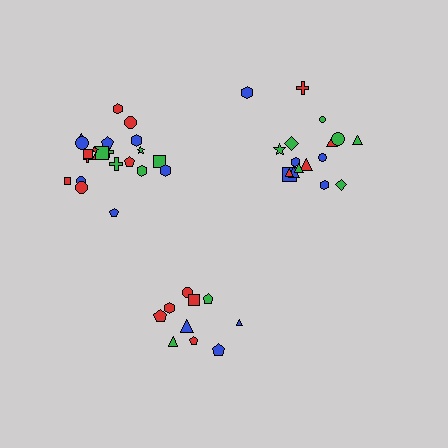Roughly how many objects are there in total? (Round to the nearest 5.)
Roughly 50 objects in total.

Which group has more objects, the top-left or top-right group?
The top-left group.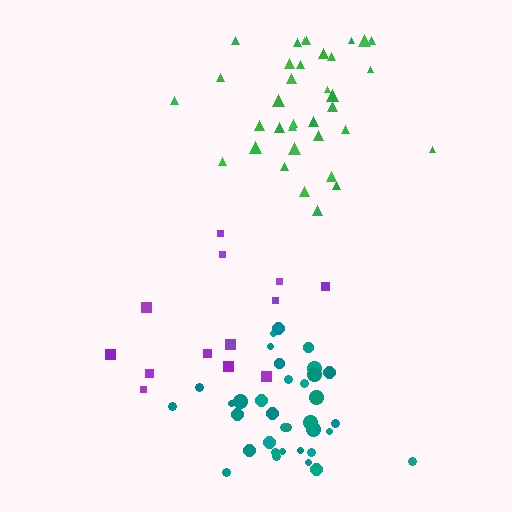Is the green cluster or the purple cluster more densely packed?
Green.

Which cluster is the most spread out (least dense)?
Purple.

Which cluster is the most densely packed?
Teal.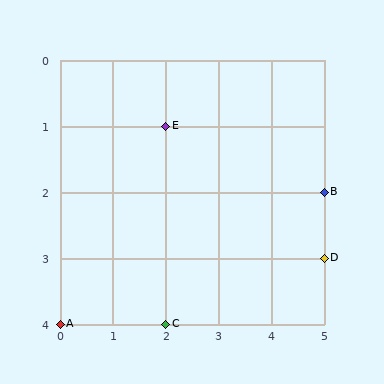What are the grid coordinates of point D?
Point D is at grid coordinates (5, 3).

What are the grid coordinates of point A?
Point A is at grid coordinates (0, 4).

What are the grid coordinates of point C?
Point C is at grid coordinates (2, 4).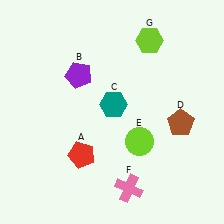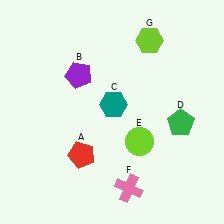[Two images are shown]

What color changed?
The pentagon (D) changed from brown in Image 1 to green in Image 2.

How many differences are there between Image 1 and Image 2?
There is 1 difference between the two images.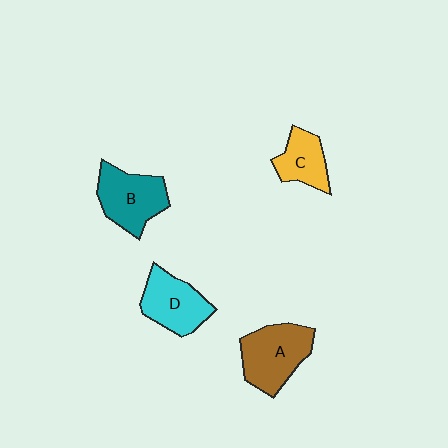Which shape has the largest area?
Shape A (brown).